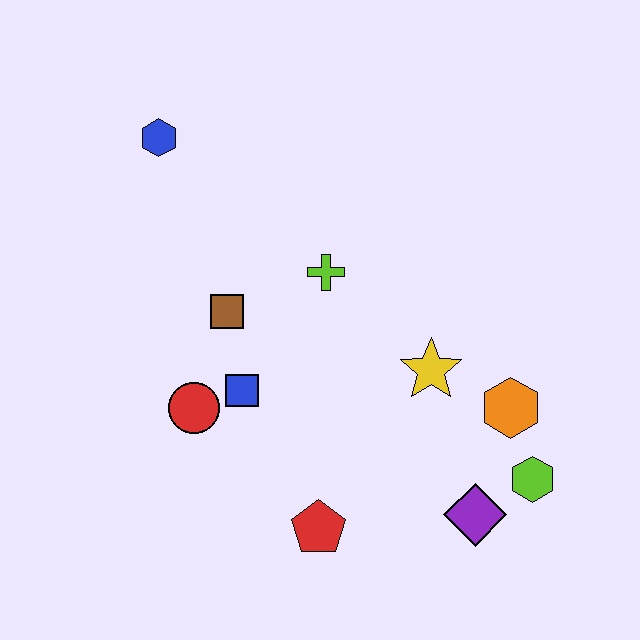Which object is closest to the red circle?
The blue square is closest to the red circle.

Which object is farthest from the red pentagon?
The blue hexagon is farthest from the red pentagon.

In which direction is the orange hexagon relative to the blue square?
The orange hexagon is to the right of the blue square.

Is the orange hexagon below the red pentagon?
No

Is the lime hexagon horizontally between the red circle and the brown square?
No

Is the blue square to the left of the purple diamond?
Yes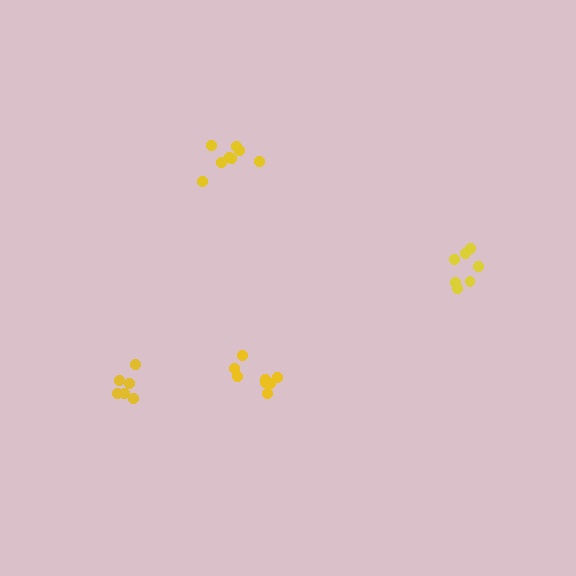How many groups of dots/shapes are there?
There are 4 groups.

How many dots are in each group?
Group 1: 7 dots, Group 2: 6 dots, Group 3: 8 dots, Group 4: 8 dots (29 total).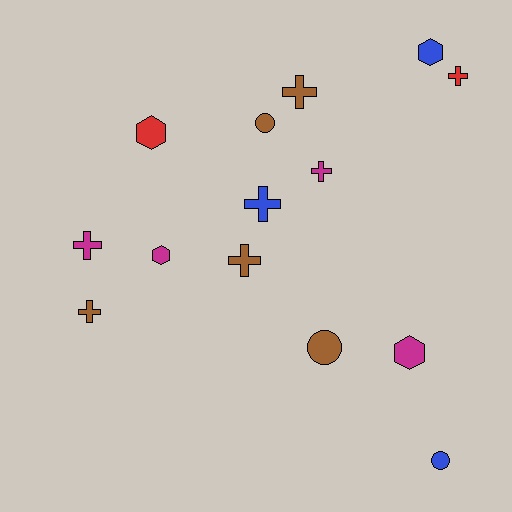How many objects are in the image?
There are 14 objects.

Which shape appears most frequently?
Cross, with 7 objects.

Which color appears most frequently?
Brown, with 5 objects.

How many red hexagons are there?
There is 1 red hexagon.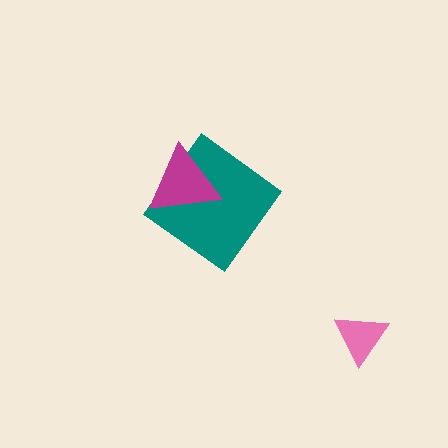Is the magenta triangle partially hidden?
No, no other shape covers it.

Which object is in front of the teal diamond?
The magenta triangle is in front of the teal diamond.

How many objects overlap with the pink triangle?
0 objects overlap with the pink triangle.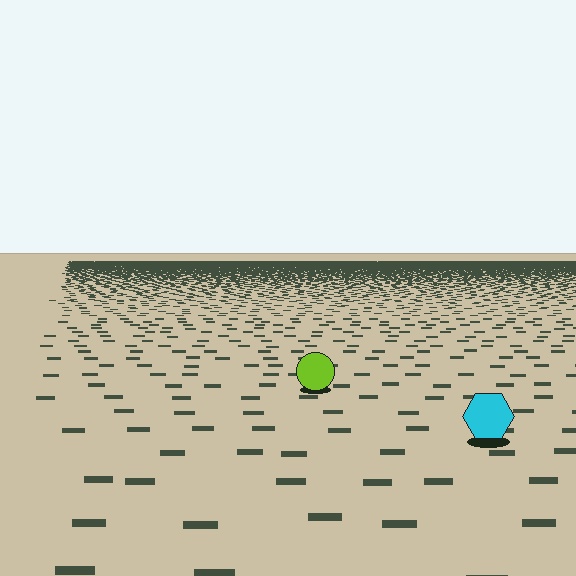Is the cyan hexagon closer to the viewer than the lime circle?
Yes. The cyan hexagon is closer — you can tell from the texture gradient: the ground texture is coarser near it.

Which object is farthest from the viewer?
The lime circle is farthest from the viewer. It appears smaller and the ground texture around it is denser.